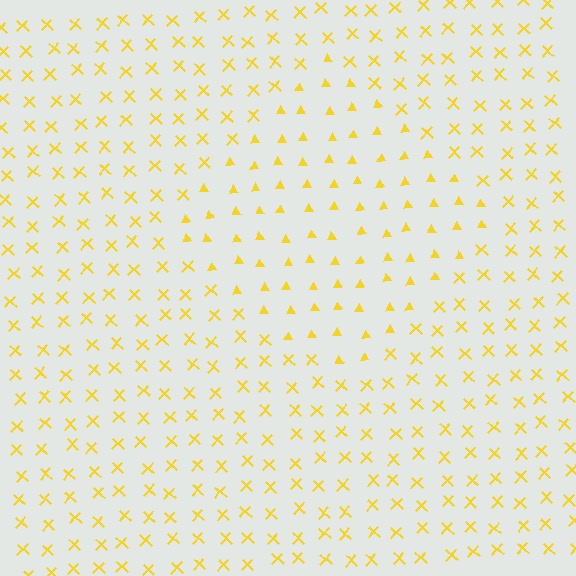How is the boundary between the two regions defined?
The boundary is defined by a change in element shape: triangles inside vs. X marks outside. All elements share the same color and spacing.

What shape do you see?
I see a diamond.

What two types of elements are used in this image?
The image uses triangles inside the diamond region and X marks outside it.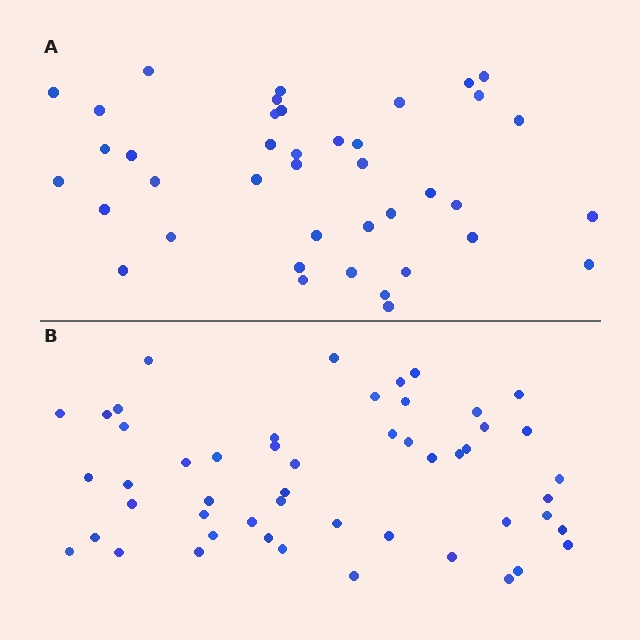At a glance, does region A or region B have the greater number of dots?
Region B (the bottom region) has more dots.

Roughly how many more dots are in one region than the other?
Region B has roughly 12 or so more dots than region A.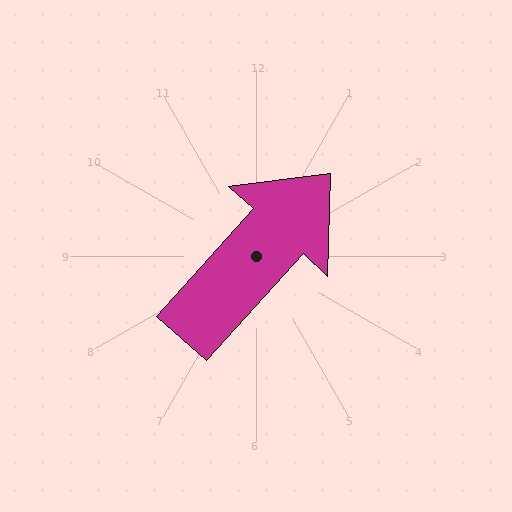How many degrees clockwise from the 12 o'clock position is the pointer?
Approximately 42 degrees.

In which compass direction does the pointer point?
Northeast.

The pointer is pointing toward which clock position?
Roughly 1 o'clock.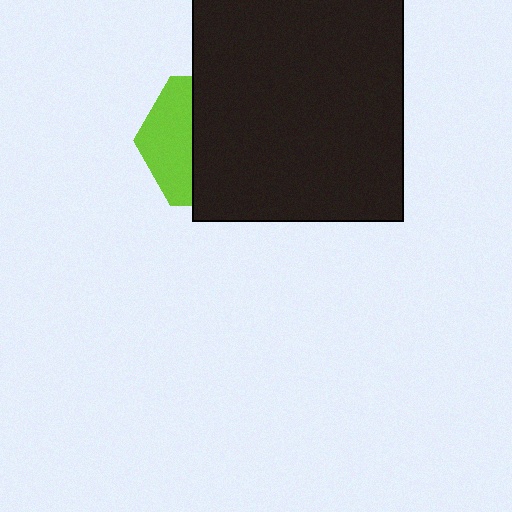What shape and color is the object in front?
The object in front is a black rectangle.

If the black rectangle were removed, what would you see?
You would see the complete lime hexagon.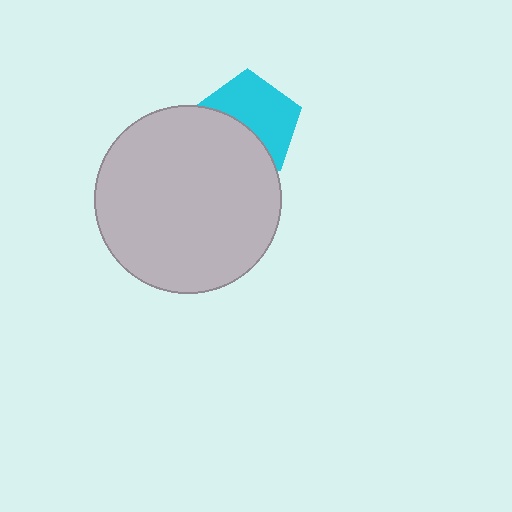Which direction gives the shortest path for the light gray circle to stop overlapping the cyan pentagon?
Moving down gives the shortest separation.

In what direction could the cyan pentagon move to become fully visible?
The cyan pentagon could move up. That would shift it out from behind the light gray circle entirely.